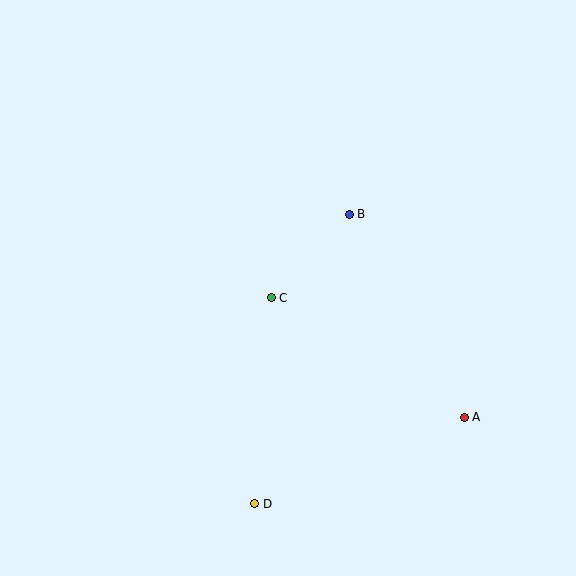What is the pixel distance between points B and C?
The distance between B and C is 114 pixels.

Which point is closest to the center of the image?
Point C at (271, 298) is closest to the center.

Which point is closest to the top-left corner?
Point C is closest to the top-left corner.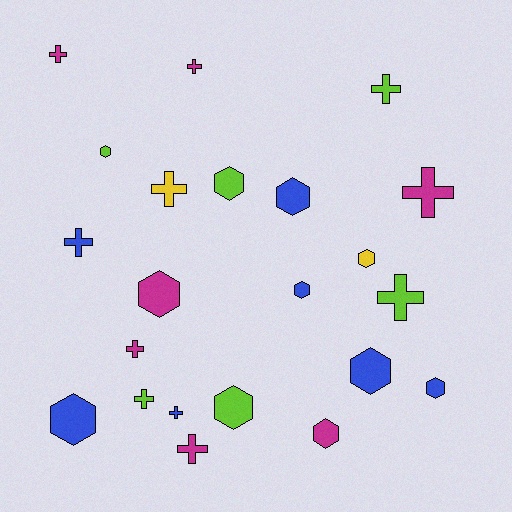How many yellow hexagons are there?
There is 1 yellow hexagon.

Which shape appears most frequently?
Cross, with 11 objects.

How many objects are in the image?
There are 22 objects.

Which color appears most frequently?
Magenta, with 7 objects.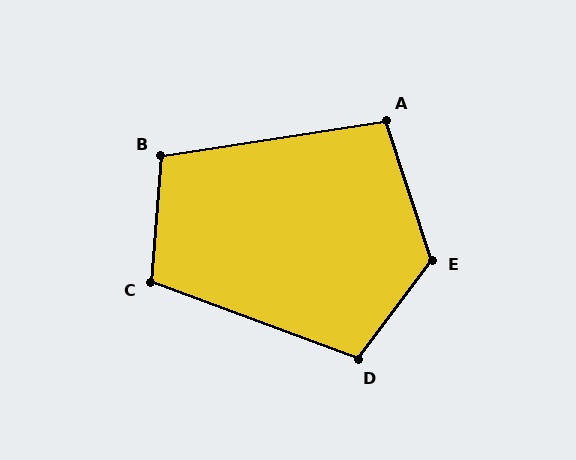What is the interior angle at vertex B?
Approximately 104 degrees (obtuse).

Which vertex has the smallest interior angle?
A, at approximately 99 degrees.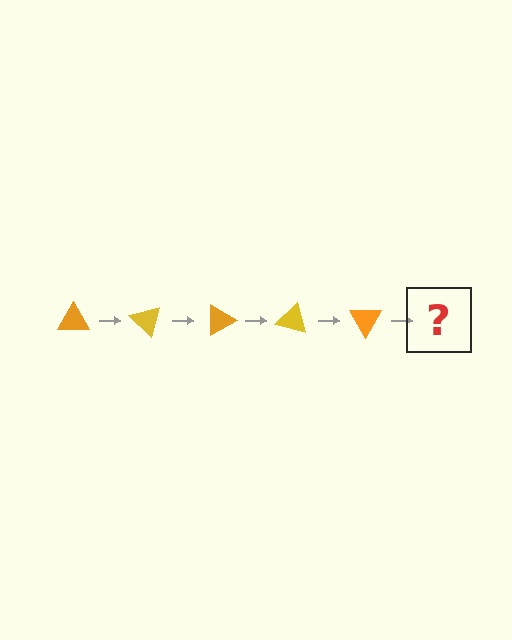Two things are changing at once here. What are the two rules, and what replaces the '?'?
The two rules are that it rotates 45 degrees each step and the color cycles through orange and yellow. The '?' should be a yellow triangle, rotated 225 degrees from the start.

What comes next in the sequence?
The next element should be a yellow triangle, rotated 225 degrees from the start.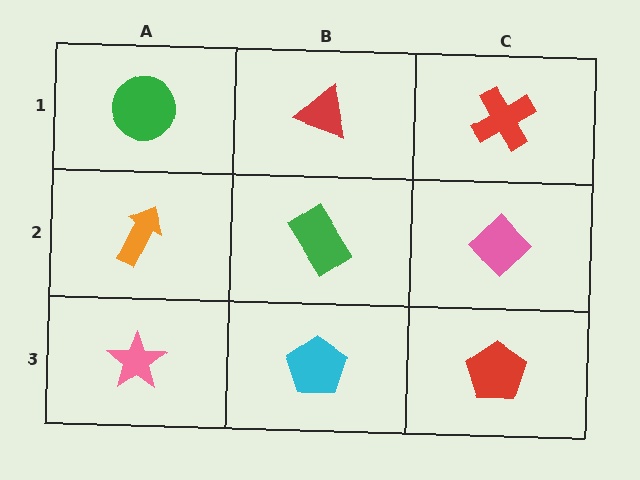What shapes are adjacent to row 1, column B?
A green rectangle (row 2, column B), a green circle (row 1, column A), a red cross (row 1, column C).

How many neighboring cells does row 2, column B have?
4.